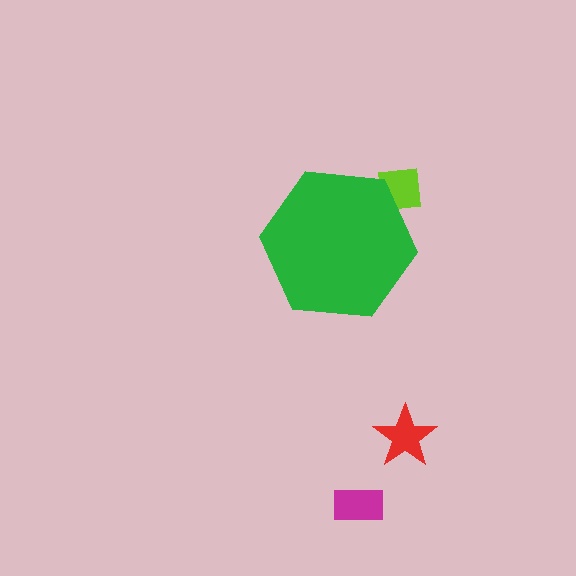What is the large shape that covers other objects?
A green hexagon.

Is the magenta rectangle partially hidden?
No, the magenta rectangle is fully visible.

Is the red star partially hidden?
No, the red star is fully visible.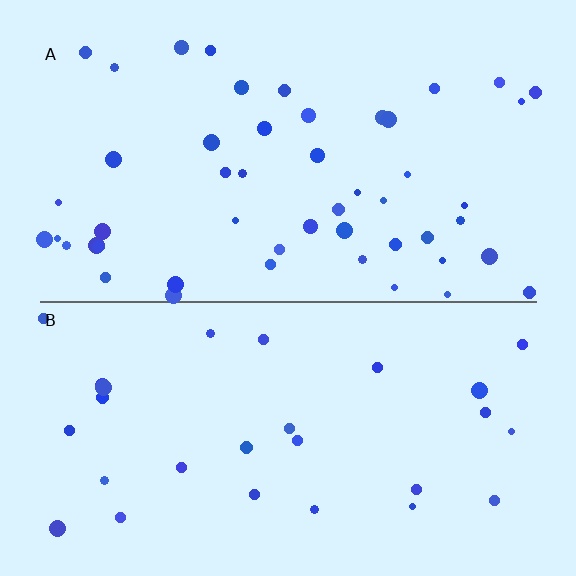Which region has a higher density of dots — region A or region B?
A (the top).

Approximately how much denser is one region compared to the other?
Approximately 1.8× — region A over region B.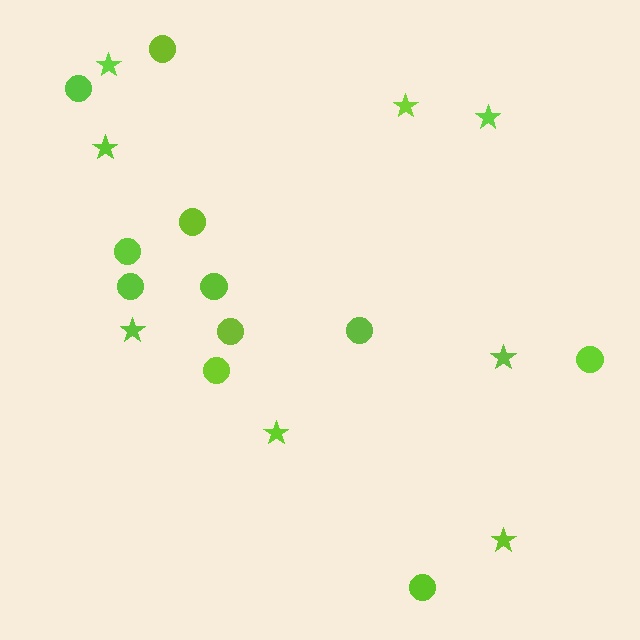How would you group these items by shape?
There are 2 groups: one group of stars (8) and one group of circles (11).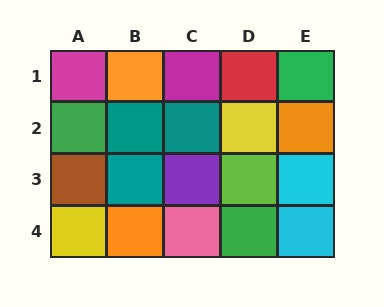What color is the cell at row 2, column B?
Teal.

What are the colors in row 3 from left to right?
Brown, teal, purple, lime, cyan.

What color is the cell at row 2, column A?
Green.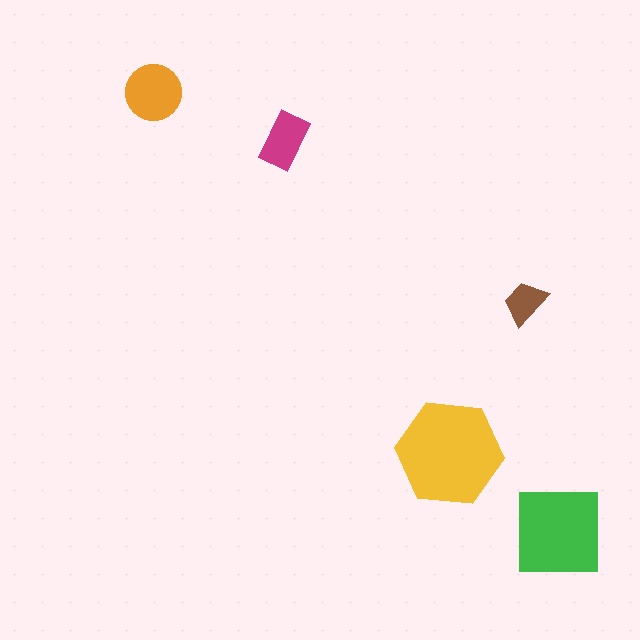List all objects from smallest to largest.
The brown trapezoid, the magenta rectangle, the orange circle, the green square, the yellow hexagon.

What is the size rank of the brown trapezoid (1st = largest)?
5th.